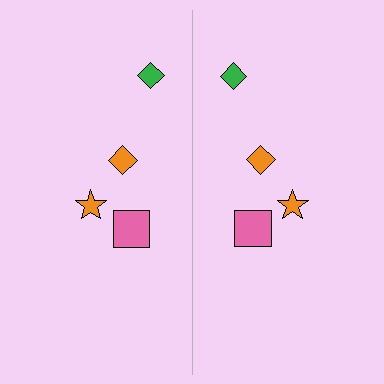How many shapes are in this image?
There are 8 shapes in this image.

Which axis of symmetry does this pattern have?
The pattern has a vertical axis of symmetry running through the center of the image.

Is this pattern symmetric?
Yes, this pattern has bilateral (reflection) symmetry.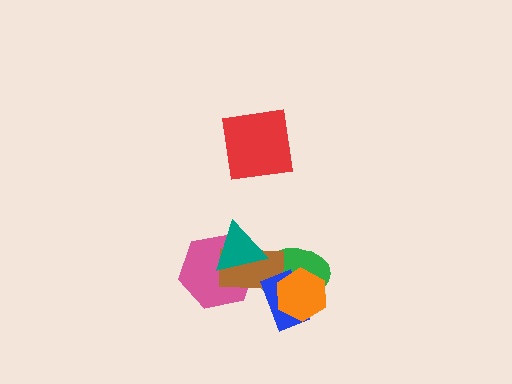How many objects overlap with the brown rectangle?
4 objects overlap with the brown rectangle.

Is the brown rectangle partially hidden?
Yes, it is partially covered by another shape.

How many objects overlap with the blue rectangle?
3 objects overlap with the blue rectangle.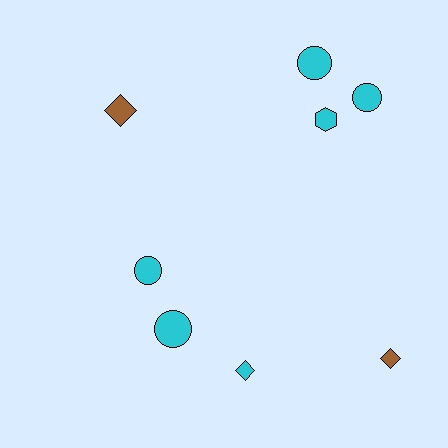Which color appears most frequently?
Cyan, with 6 objects.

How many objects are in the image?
There are 8 objects.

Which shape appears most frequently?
Circle, with 4 objects.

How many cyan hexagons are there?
There is 1 cyan hexagon.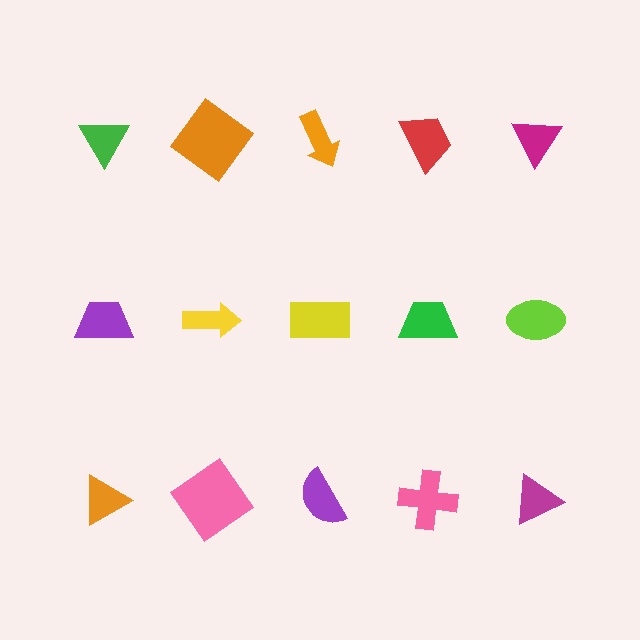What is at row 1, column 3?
An orange arrow.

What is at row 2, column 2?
A yellow arrow.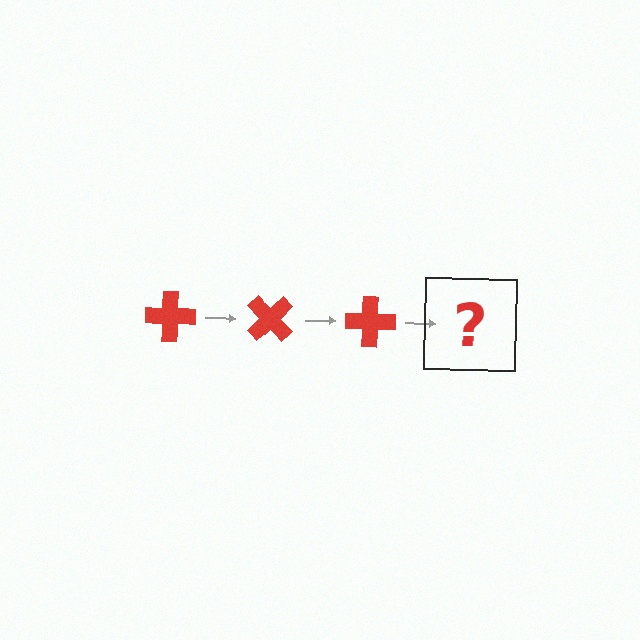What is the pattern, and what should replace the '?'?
The pattern is that the cross rotates 45 degrees each step. The '?' should be a red cross rotated 135 degrees.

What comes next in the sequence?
The next element should be a red cross rotated 135 degrees.